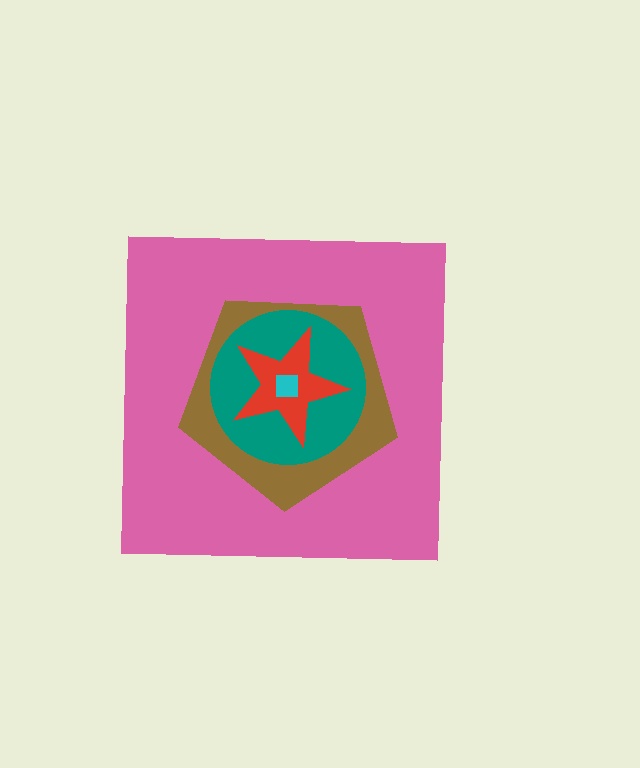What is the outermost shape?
The pink square.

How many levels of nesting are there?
5.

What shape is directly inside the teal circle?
The red star.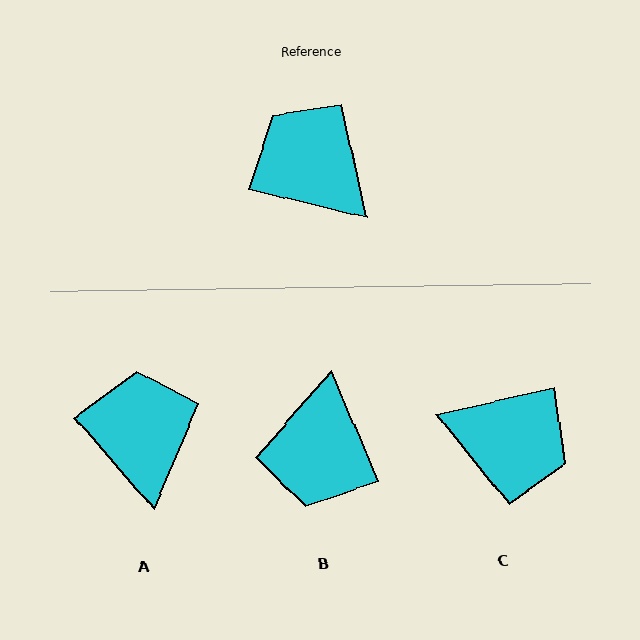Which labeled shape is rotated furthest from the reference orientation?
C, about 153 degrees away.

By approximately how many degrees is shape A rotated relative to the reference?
Approximately 35 degrees clockwise.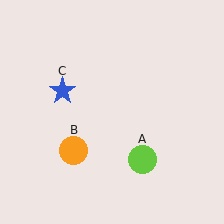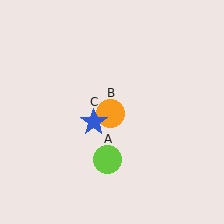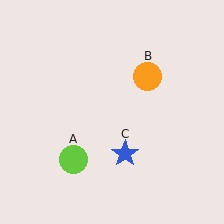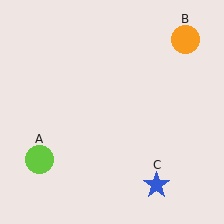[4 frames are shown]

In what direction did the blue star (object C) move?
The blue star (object C) moved down and to the right.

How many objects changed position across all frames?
3 objects changed position: lime circle (object A), orange circle (object B), blue star (object C).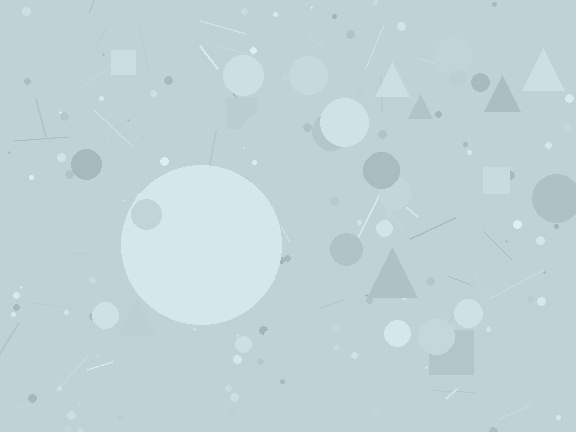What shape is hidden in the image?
A circle is hidden in the image.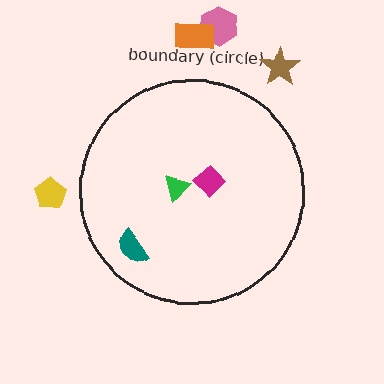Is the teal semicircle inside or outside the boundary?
Inside.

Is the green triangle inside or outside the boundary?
Inside.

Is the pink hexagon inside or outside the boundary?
Outside.